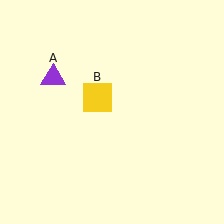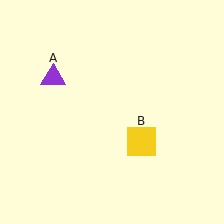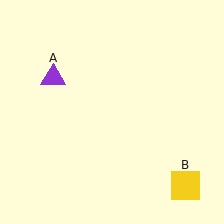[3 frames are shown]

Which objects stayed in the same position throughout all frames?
Purple triangle (object A) remained stationary.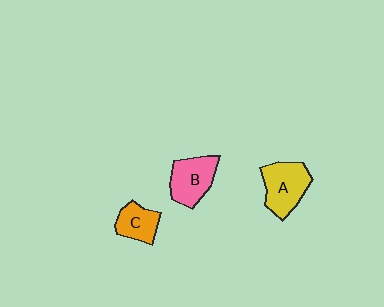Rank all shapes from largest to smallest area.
From largest to smallest: A (yellow), B (pink), C (orange).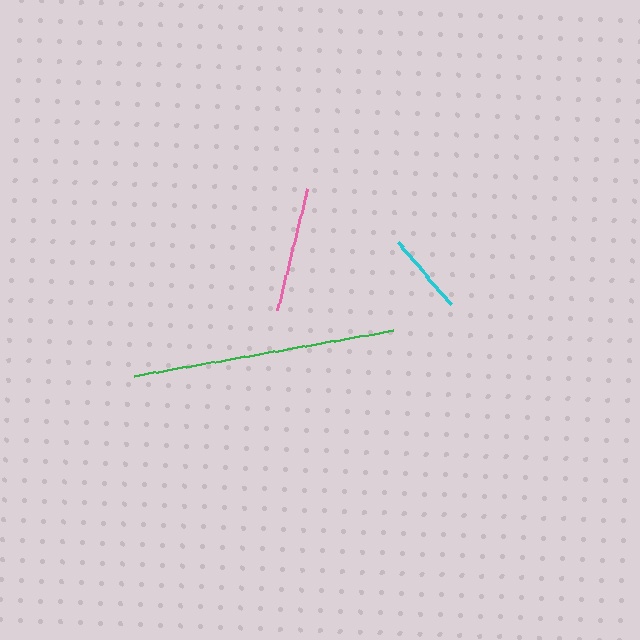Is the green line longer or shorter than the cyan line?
The green line is longer than the cyan line.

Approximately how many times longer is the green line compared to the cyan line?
The green line is approximately 3.2 times the length of the cyan line.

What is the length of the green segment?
The green segment is approximately 262 pixels long.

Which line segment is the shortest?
The cyan line is the shortest at approximately 82 pixels.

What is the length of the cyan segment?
The cyan segment is approximately 82 pixels long.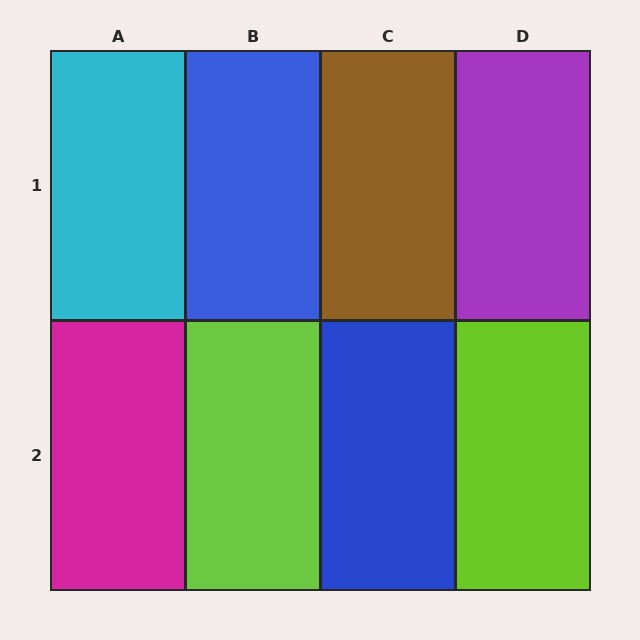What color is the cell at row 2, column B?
Lime.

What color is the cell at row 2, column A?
Magenta.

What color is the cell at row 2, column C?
Blue.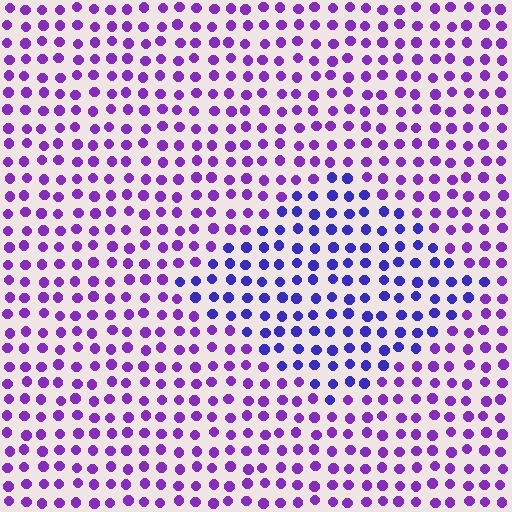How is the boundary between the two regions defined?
The boundary is defined purely by a slight shift in hue (about 33 degrees). Spacing, size, and orientation are identical on both sides.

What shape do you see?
I see a diamond.